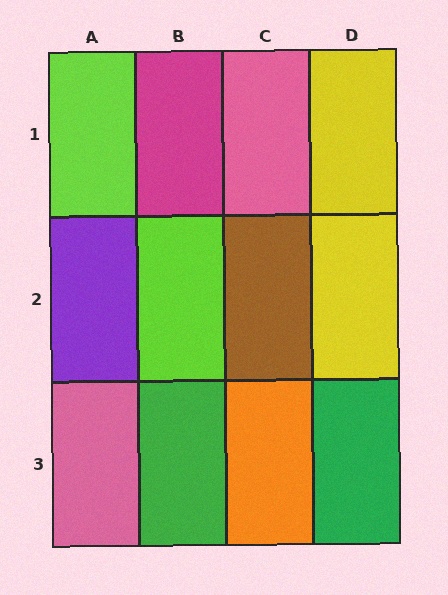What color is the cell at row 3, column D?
Green.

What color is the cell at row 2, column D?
Yellow.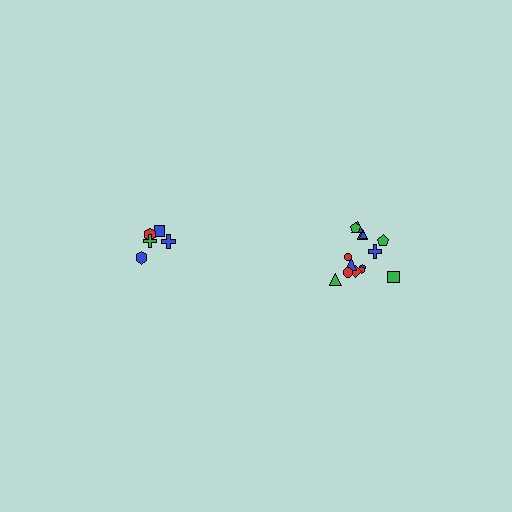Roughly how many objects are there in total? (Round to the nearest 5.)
Roughly 20 objects in total.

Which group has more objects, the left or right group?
The right group.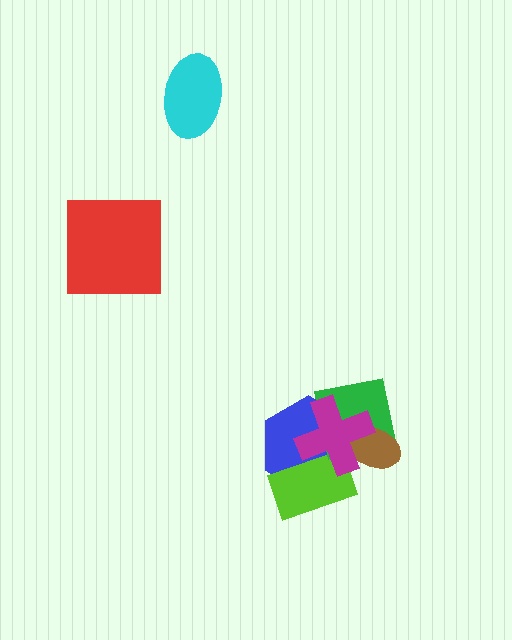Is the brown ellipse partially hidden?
Yes, it is partially covered by another shape.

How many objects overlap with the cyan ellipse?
0 objects overlap with the cyan ellipse.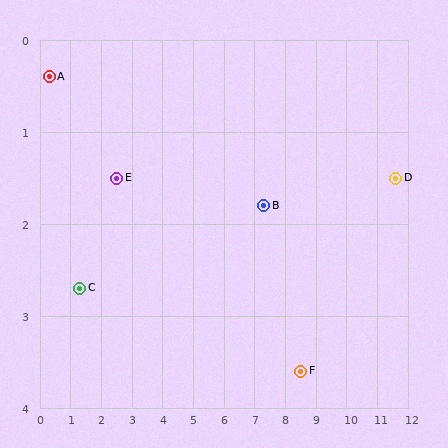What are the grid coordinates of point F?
Point F is at approximately (8.5, 3.6).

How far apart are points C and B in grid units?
Points C and B are about 6.1 grid units apart.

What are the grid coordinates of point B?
Point B is at approximately (7.3, 1.8).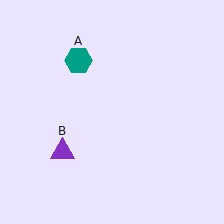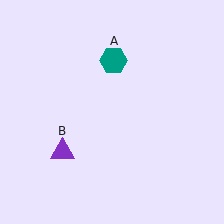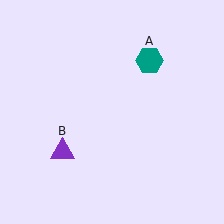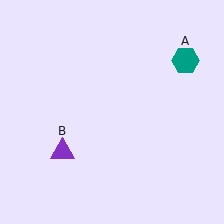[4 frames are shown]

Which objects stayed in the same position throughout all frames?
Purple triangle (object B) remained stationary.